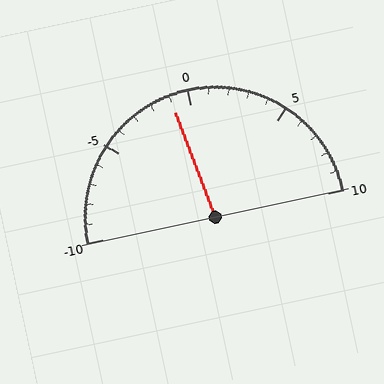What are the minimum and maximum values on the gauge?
The gauge ranges from -10 to 10.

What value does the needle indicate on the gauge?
The needle indicates approximately -1.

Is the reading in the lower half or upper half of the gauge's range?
The reading is in the lower half of the range (-10 to 10).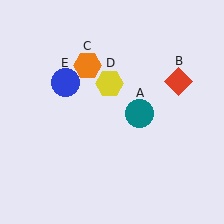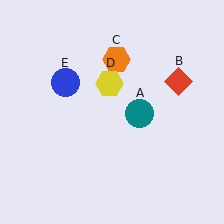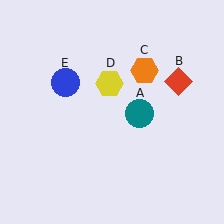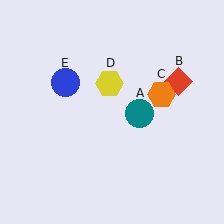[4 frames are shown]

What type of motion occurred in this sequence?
The orange hexagon (object C) rotated clockwise around the center of the scene.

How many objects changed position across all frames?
1 object changed position: orange hexagon (object C).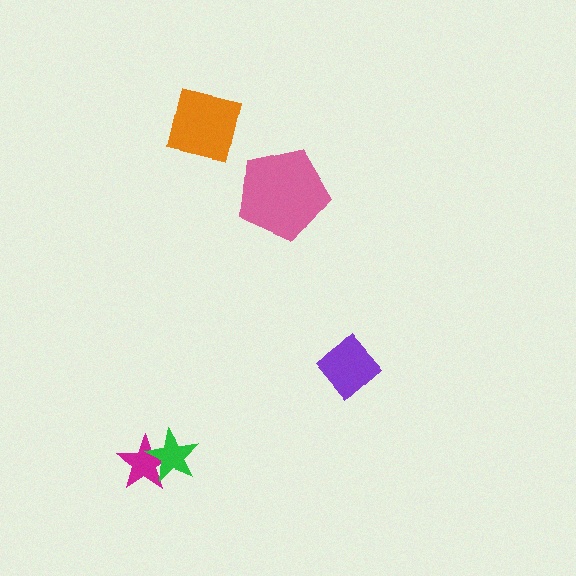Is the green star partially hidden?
No, no other shape covers it.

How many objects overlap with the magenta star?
1 object overlaps with the magenta star.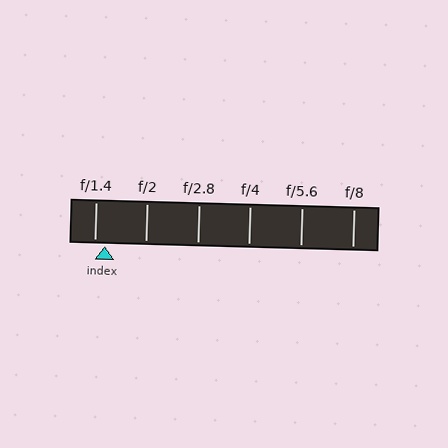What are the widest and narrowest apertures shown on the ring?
The widest aperture shown is f/1.4 and the narrowest is f/8.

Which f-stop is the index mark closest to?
The index mark is closest to f/1.4.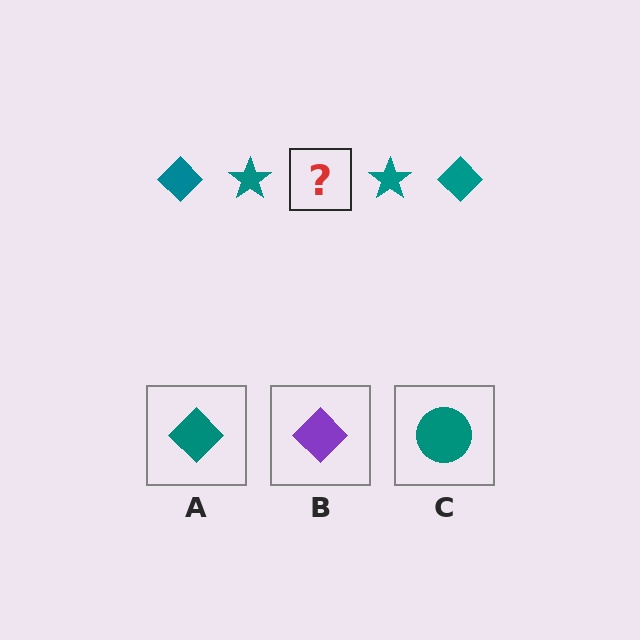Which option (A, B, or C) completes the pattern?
A.